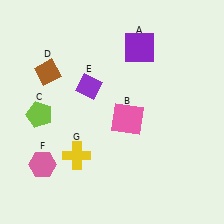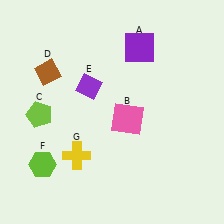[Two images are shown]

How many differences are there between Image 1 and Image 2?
There is 1 difference between the two images.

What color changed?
The hexagon (F) changed from pink in Image 1 to lime in Image 2.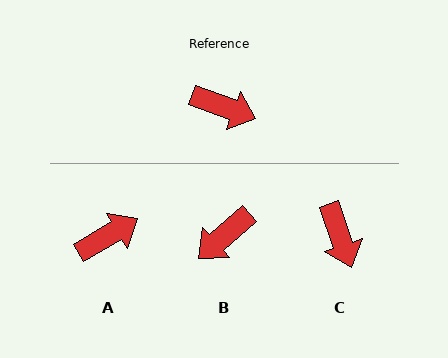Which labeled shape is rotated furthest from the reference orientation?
B, about 118 degrees away.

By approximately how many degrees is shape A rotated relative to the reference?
Approximately 51 degrees counter-clockwise.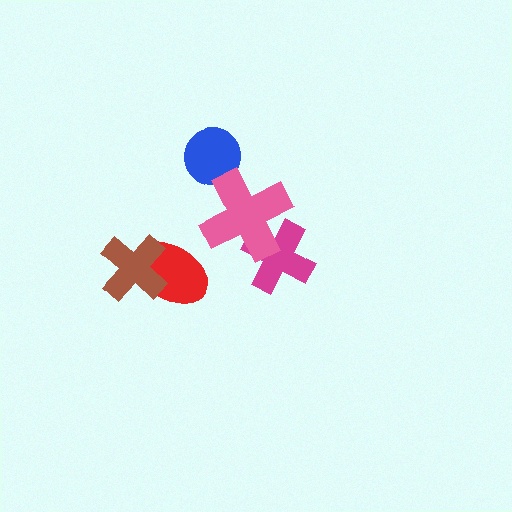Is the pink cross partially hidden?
No, no other shape covers it.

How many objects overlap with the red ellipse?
1 object overlaps with the red ellipse.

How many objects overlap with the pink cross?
1 object overlaps with the pink cross.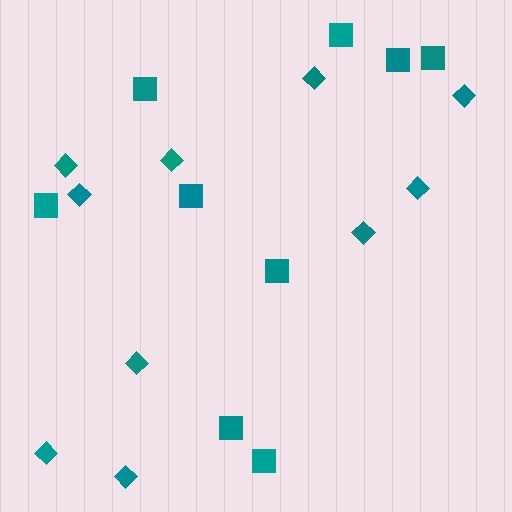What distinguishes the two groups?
There are 2 groups: one group of diamonds (10) and one group of squares (9).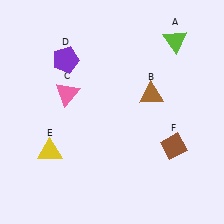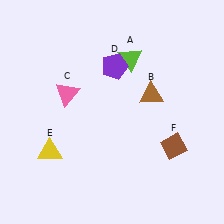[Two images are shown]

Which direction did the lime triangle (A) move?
The lime triangle (A) moved left.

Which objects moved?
The objects that moved are: the lime triangle (A), the purple pentagon (D).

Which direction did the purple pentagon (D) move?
The purple pentagon (D) moved right.